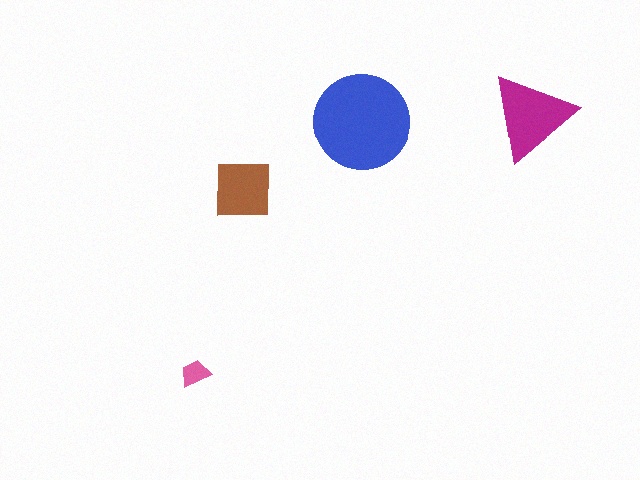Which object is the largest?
The blue circle.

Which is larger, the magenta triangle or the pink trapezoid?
The magenta triangle.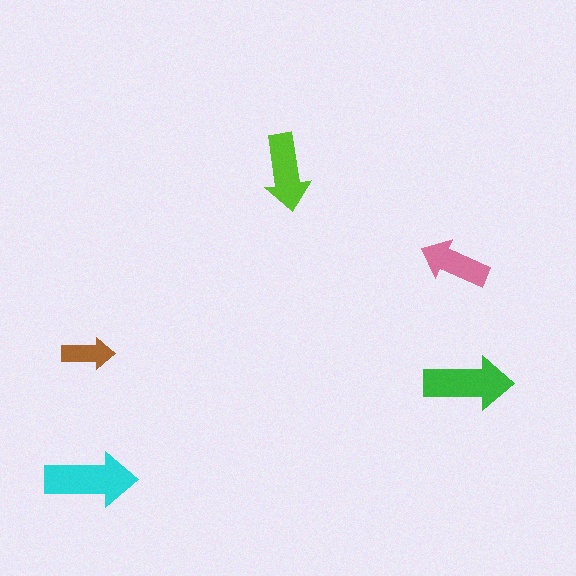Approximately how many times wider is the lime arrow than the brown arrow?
About 1.5 times wider.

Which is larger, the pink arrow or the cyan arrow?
The cyan one.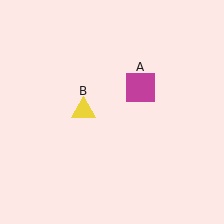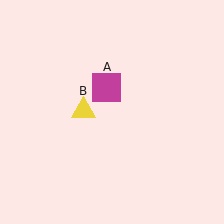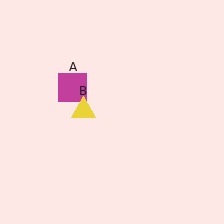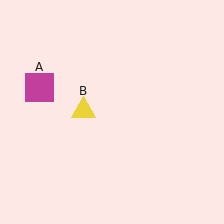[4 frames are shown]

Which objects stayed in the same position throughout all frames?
Yellow triangle (object B) remained stationary.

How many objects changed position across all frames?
1 object changed position: magenta square (object A).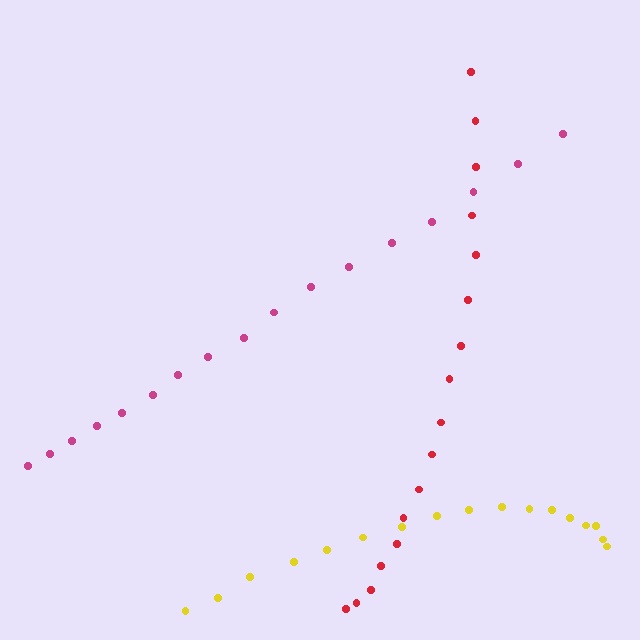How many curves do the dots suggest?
There are 3 distinct paths.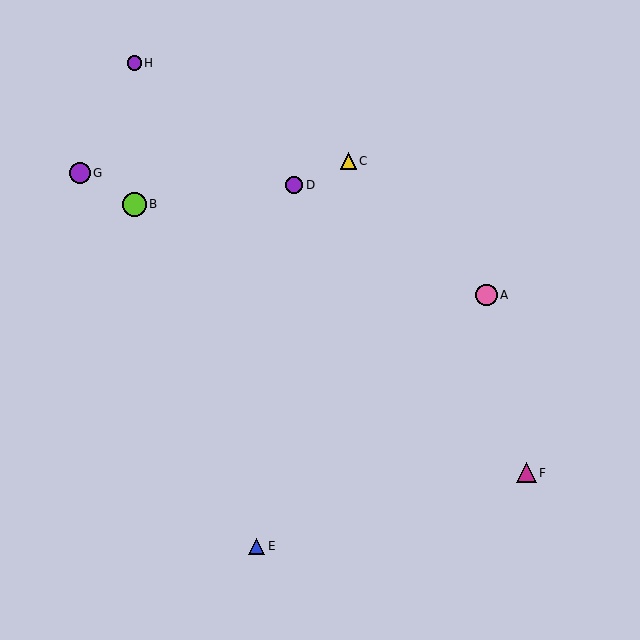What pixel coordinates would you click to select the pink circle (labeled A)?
Click at (487, 295) to select the pink circle A.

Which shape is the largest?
The lime circle (labeled B) is the largest.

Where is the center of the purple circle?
The center of the purple circle is at (294, 185).